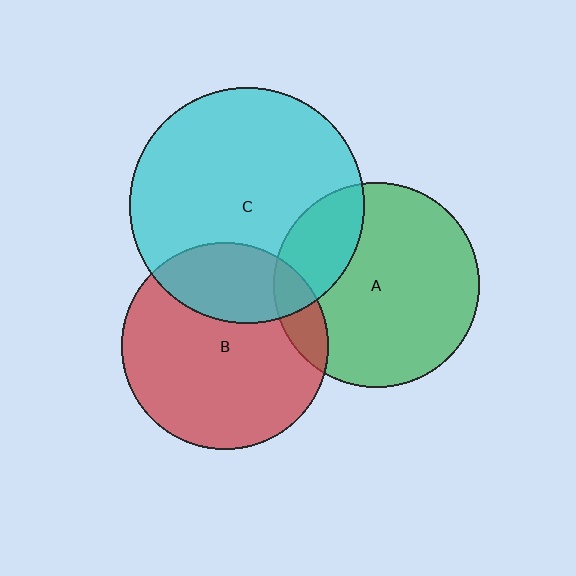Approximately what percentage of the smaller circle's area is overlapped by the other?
Approximately 30%.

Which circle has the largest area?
Circle C (cyan).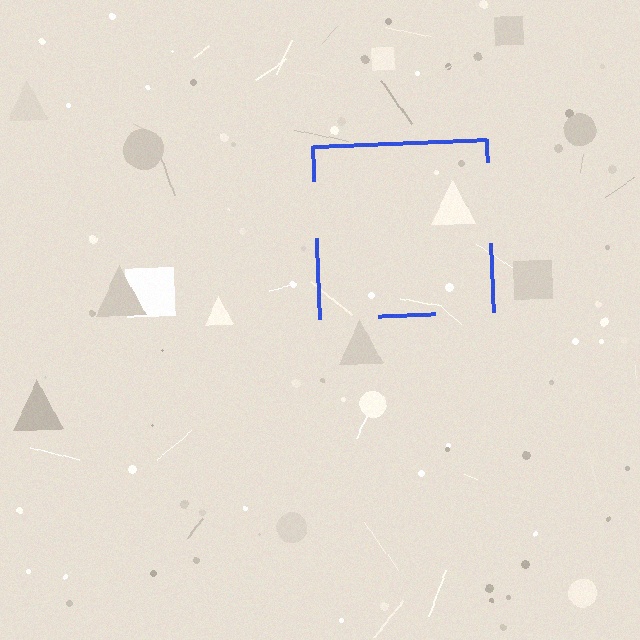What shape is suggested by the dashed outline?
The dashed outline suggests a square.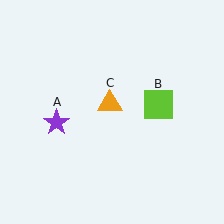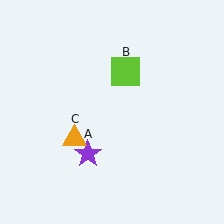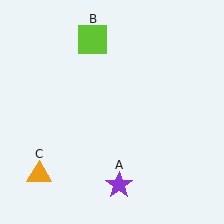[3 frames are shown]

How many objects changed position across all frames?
3 objects changed position: purple star (object A), lime square (object B), orange triangle (object C).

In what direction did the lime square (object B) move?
The lime square (object B) moved up and to the left.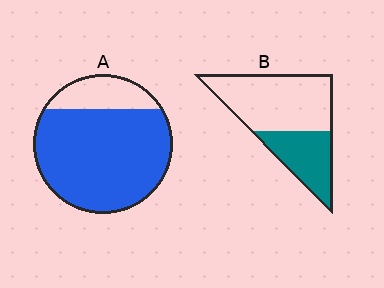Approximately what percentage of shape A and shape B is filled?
A is approximately 80% and B is approximately 35%.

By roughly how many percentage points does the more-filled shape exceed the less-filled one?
By roughly 45 percentage points (A over B).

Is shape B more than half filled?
No.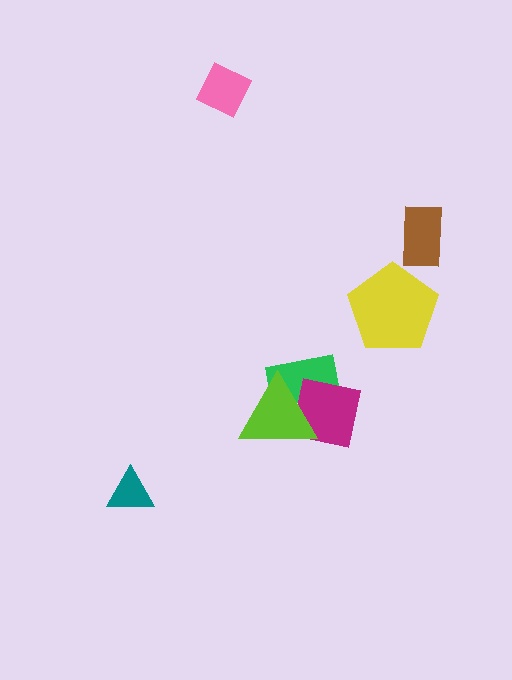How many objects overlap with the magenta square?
2 objects overlap with the magenta square.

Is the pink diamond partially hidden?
No, no other shape covers it.